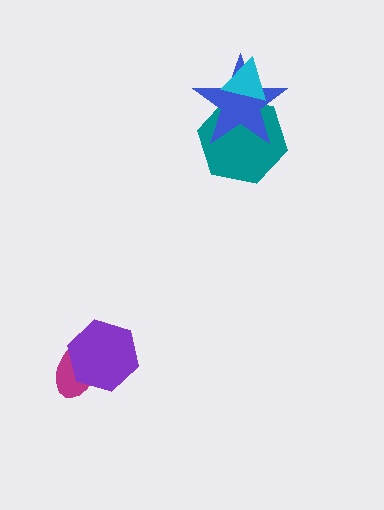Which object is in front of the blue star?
The cyan triangle is in front of the blue star.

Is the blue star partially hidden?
Yes, it is partially covered by another shape.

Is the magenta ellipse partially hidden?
Yes, it is partially covered by another shape.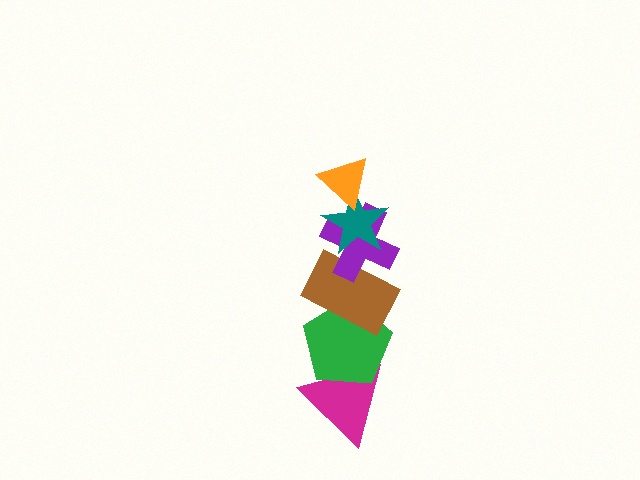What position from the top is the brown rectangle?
The brown rectangle is 4th from the top.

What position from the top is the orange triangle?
The orange triangle is 1st from the top.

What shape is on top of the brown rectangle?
The purple cross is on top of the brown rectangle.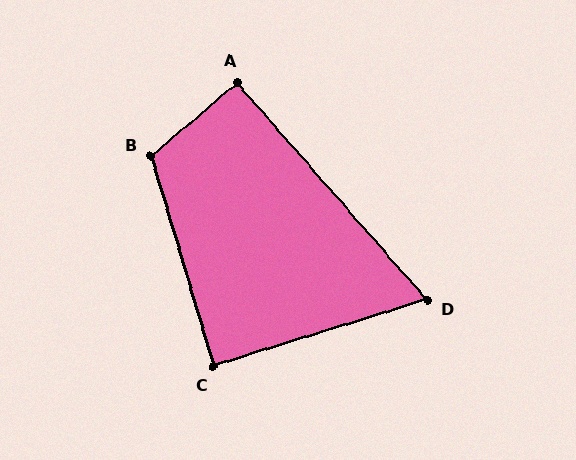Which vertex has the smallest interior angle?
D, at approximately 66 degrees.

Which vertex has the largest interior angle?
B, at approximately 114 degrees.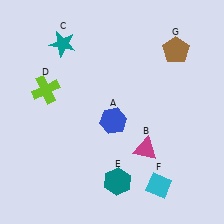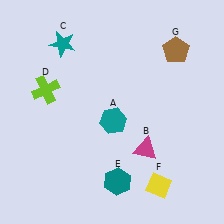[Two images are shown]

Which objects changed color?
A changed from blue to teal. F changed from cyan to yellow.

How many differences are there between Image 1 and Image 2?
There are 2 differences between the two images.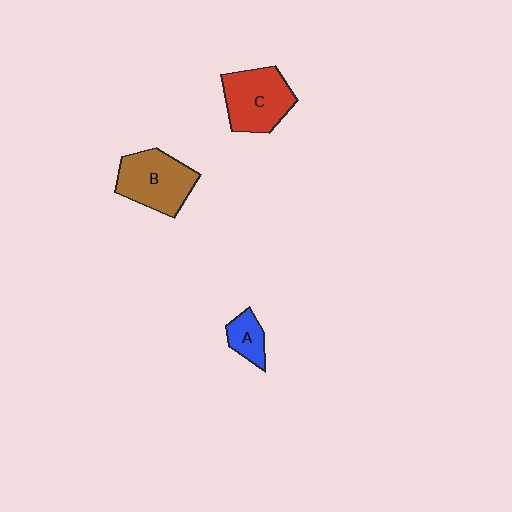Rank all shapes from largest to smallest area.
From largest to smallest: B (brown), C (red), A (blue).